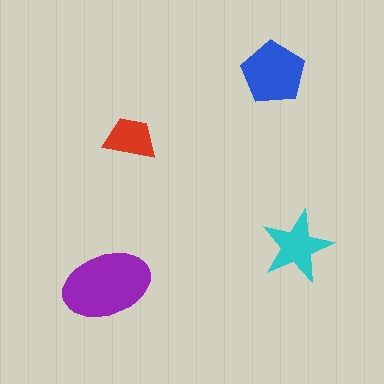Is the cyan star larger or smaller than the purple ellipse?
Smaller.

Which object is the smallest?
The red trapezoid.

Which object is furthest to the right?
The cyan star is rightmost.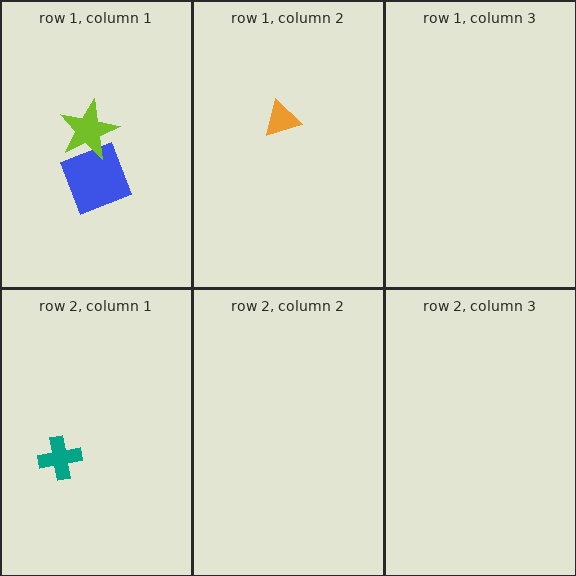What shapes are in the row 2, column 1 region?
The teal cross.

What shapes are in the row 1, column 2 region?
The orange triangle.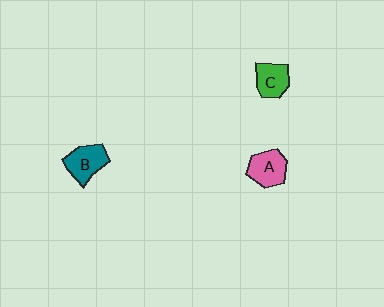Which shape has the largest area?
Shape B (teal).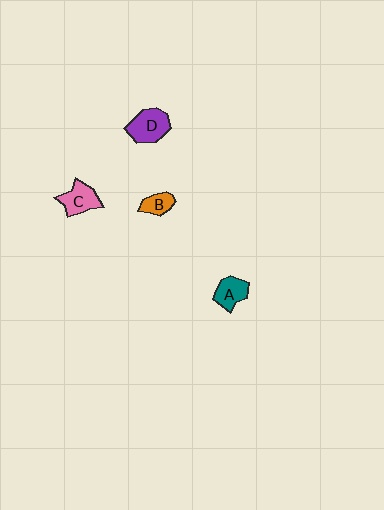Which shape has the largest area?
Shape D (purple).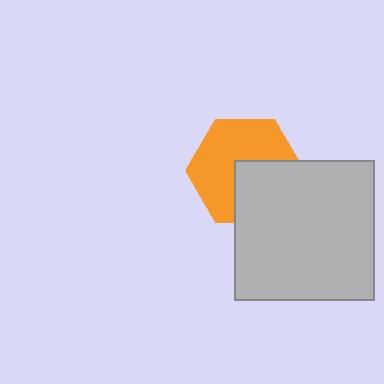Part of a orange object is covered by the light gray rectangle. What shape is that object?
It is a hexagon.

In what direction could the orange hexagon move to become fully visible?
The orange hexagon could move toward the upper-left. That would shift it out from behind the light gray rectangle entirely.